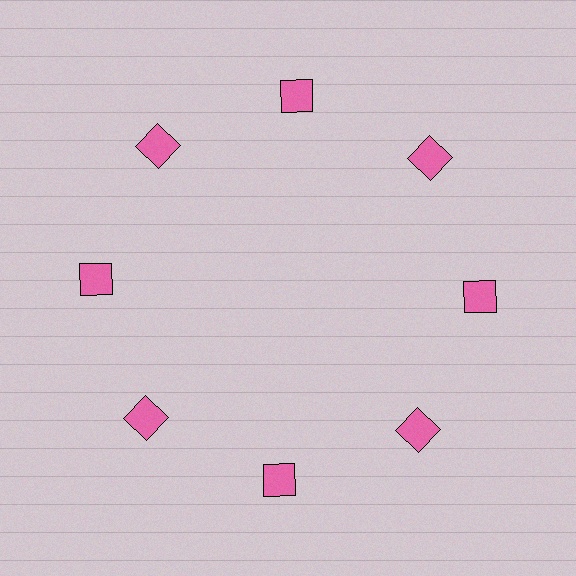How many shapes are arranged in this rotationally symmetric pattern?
There are 8 shapes, arranged in 8 groups of 1.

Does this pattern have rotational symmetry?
Yes, this pattern has 8-fold rotational symmetry. It looks the same after rotating 45 degrees around the center.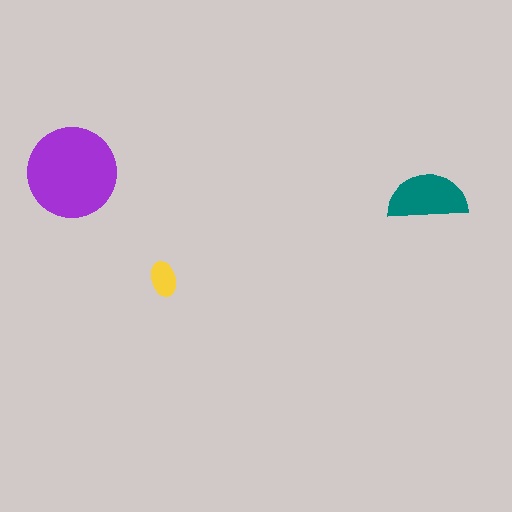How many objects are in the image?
There are 3 objects in the image.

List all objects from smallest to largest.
The yellow ellipse, the teal semicircle, the purple circle.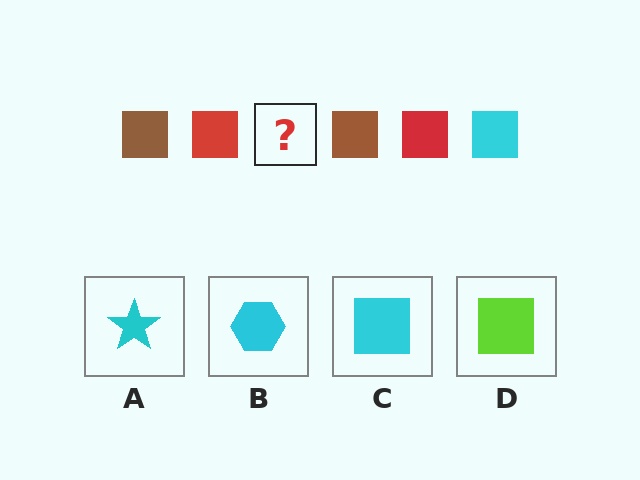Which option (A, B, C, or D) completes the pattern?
C.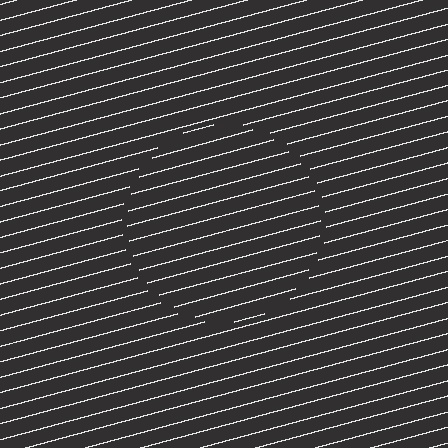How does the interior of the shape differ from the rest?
The interior of the shape contains the same grating, shifted by half a period — the contour is defined by the phase discontinuity where line-ends from the inner and outer gratings abut.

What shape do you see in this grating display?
An illusory circle. The interior of the shape contains the same grating, shifted by half a period — the contour is defined by the phase discontinuity where line-ends from the inner and outer gratings abut.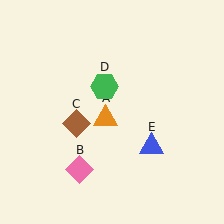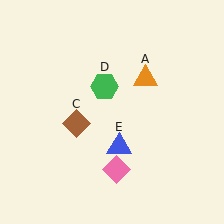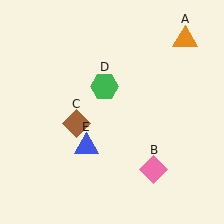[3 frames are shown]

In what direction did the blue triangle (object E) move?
The blue triangle (object E) moved left.